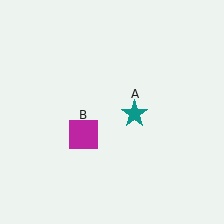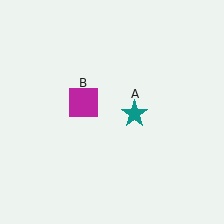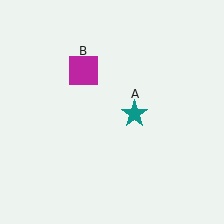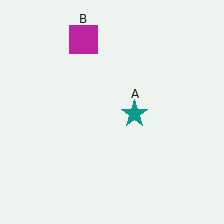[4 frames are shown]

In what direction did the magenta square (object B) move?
The magenta square (object B) moved up.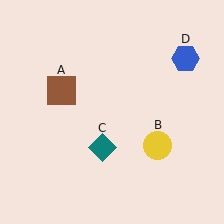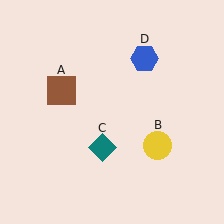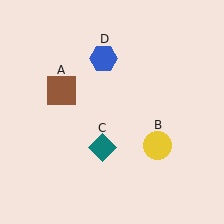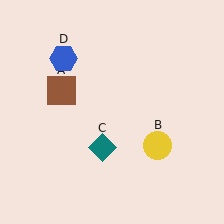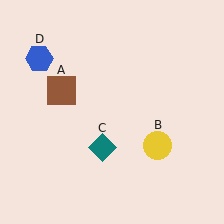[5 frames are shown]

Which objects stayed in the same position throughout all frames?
Brown square (object A) and yellow circle (object B) and teal diamond (object C) remained stationary.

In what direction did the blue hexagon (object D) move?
The blue hexagon (object D) moved left.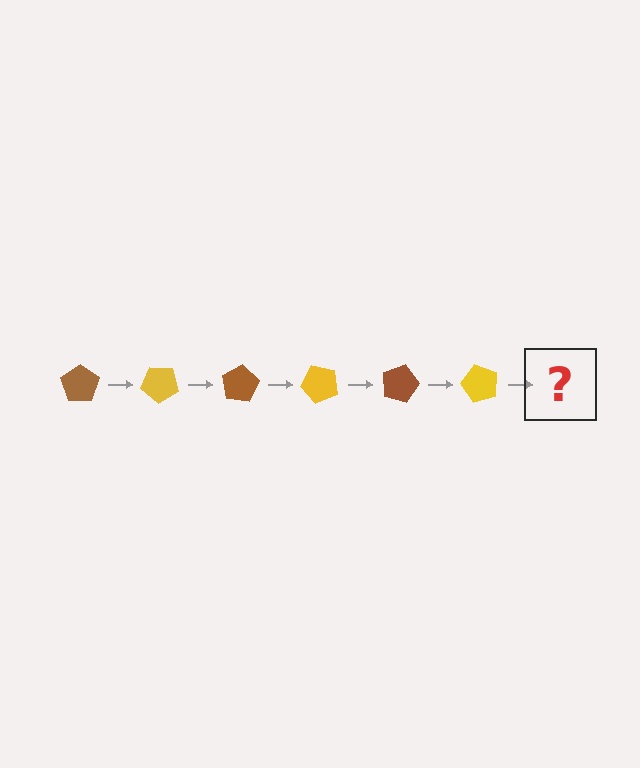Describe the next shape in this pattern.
It should be a brown pentagon, rotated 240 degrees from the start.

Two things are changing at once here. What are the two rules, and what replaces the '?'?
The two rules are that it rotates 40 degrees each step and the color cycles through brown and yellow. The '?' should be a brown pentagon, rotated 240 degrees from the start.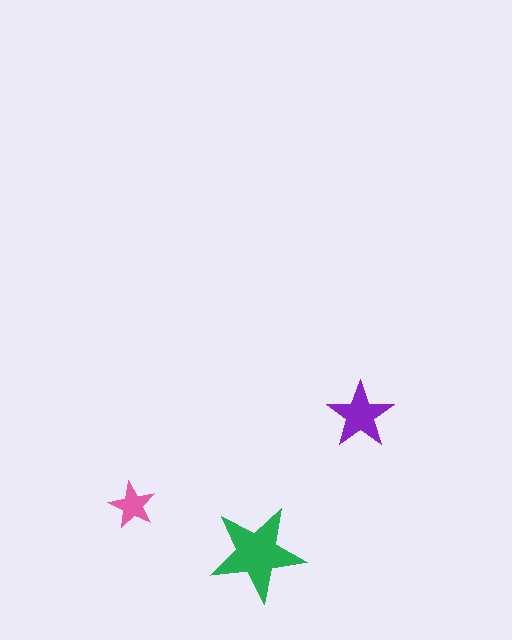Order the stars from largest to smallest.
the green one, the purple one, the pink one.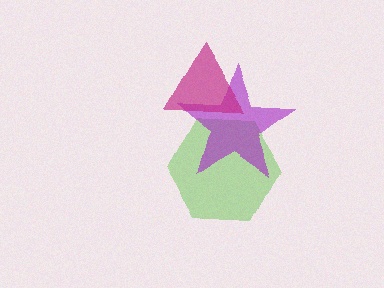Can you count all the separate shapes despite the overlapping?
Yes, there are 3 separate shapes.